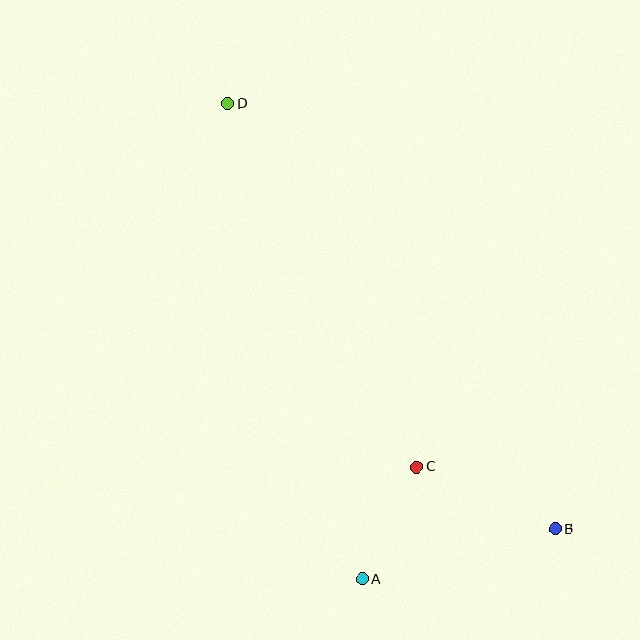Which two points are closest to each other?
Points A and C are closest to each other.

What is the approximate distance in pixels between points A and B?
The distance between A and B is approximately 199 pixels.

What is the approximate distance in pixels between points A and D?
The distance between A and D is approximately 494 pixels.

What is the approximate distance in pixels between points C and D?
The distance between C and D is approximately 410 pixels.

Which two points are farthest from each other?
Points B and D are farthest from each other.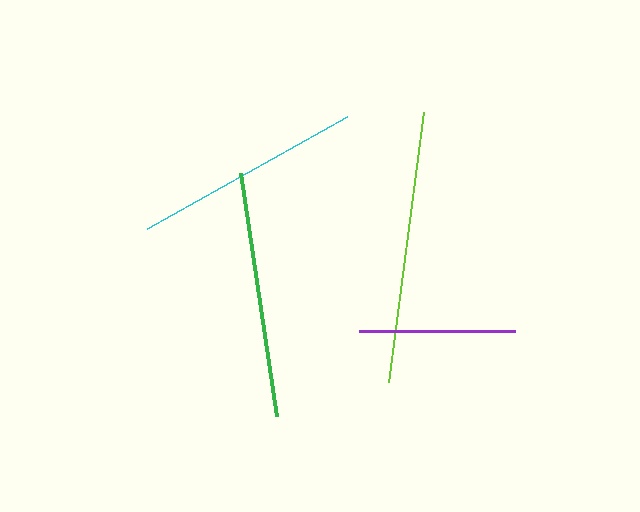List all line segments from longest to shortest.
From longest to shortest: lime, green, cyan, purple.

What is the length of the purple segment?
The purple segment is approximately 156 pixels long.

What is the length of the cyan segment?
The cyan segment is approximately 229 pixels long.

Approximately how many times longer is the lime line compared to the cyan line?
The lime line is approximately 1.2 times the length of the cyan line.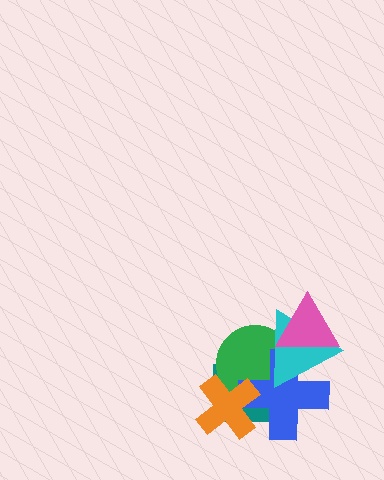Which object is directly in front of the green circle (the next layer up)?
The blue cross is directly in front of the green circle.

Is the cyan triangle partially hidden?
Yes, it is partially covered by another shape.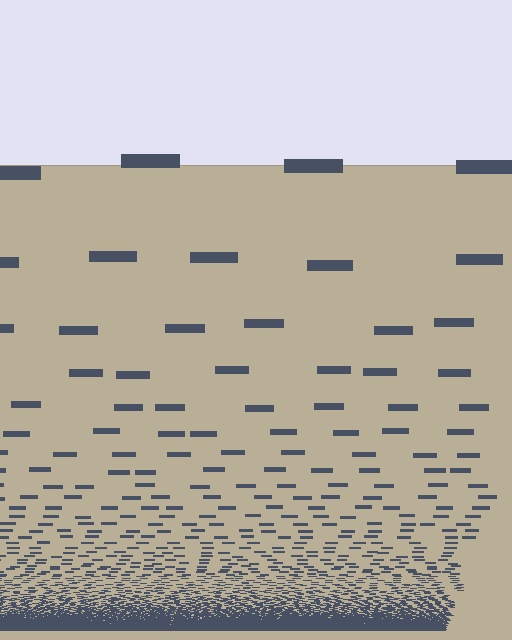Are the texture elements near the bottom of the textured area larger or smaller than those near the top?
Smaller. The gradient is inverted — elements near the bottom are smaller and denser.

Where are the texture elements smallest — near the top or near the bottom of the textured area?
Near the bottom.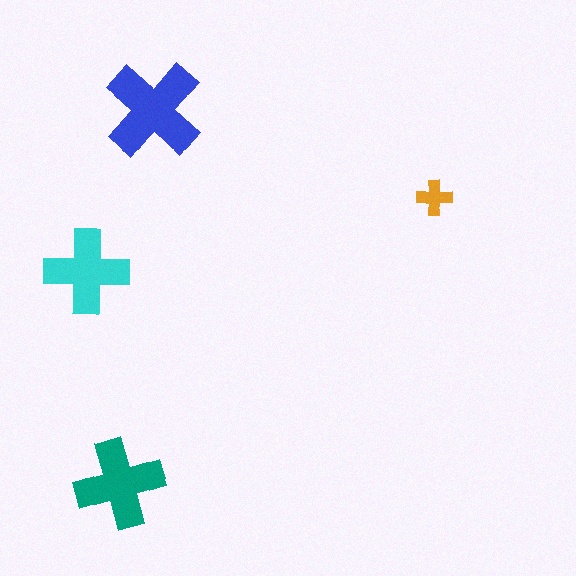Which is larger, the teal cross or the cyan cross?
The teal one.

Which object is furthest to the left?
The cyan cross is leftmost.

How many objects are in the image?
There are 4 objects in the image.